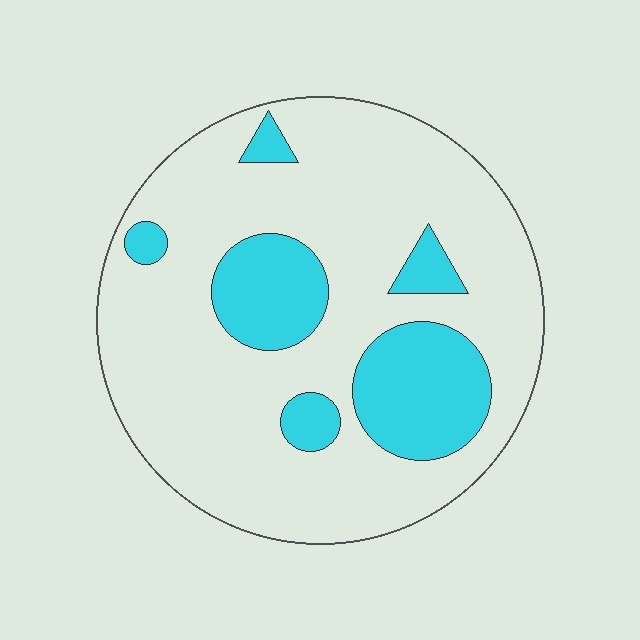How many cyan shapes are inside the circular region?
6.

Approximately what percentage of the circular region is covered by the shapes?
Approximately 20%.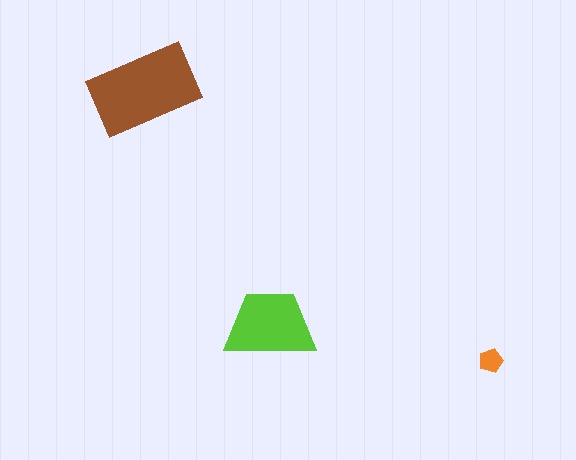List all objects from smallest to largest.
The orange pentagon, the lime trapezoid, the brown rectangle.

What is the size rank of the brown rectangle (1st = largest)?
1st.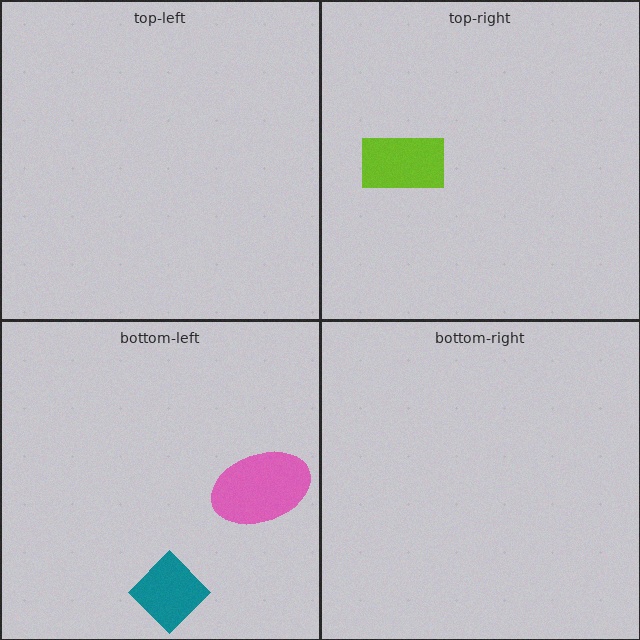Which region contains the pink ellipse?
The bottom-left region.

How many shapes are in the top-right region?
1.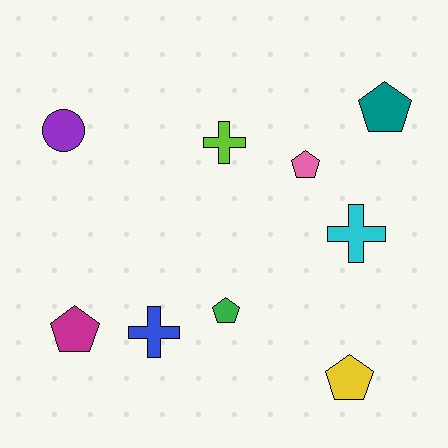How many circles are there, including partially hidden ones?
There is 1 circle.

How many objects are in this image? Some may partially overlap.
There are 9 objects.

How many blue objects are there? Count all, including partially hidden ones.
There is 1 blue object.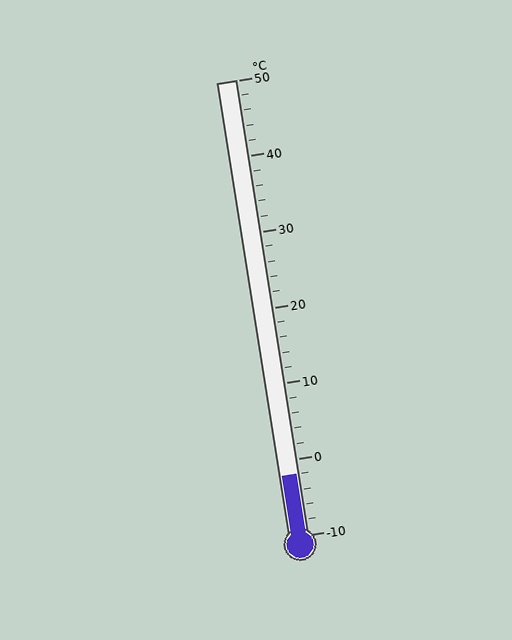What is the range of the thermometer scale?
The thermometer scale ranges from -10°C to 50°C.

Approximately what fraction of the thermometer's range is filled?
The thermometer is filled to approximately 15% of its range.